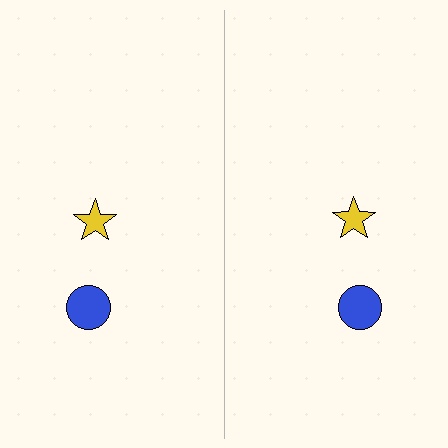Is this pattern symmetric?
Yes, this pattern has bilateral (reflection) symmetry.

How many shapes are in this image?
There are 4 shapes in this image.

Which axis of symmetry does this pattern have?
The pattern has a vertical axis of symmetry running through the center of the image.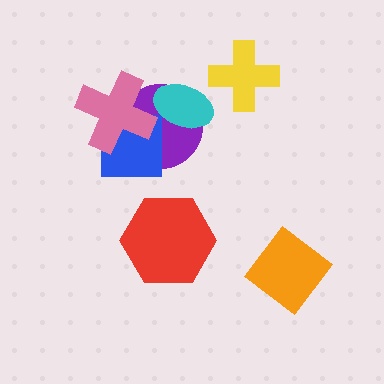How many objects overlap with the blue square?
2 objects overlap with the blue square.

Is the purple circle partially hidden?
Yes, it is partially covered by another shape.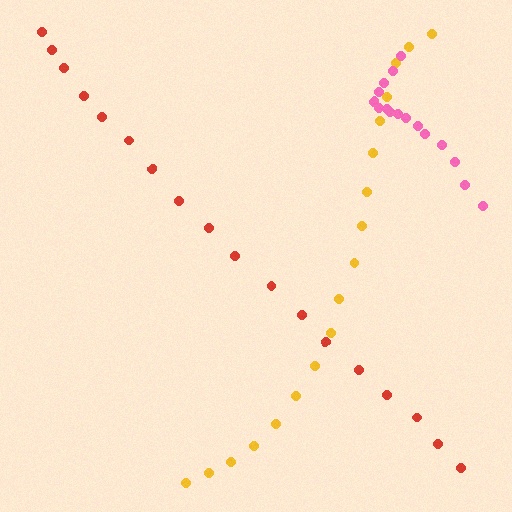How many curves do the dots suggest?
There are 3 distinct paths.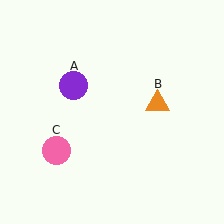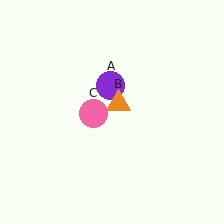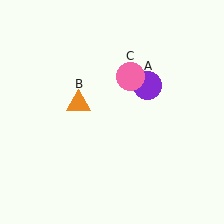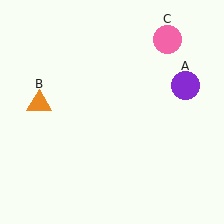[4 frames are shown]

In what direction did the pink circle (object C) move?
The pink circle (object C) moved up and to the right.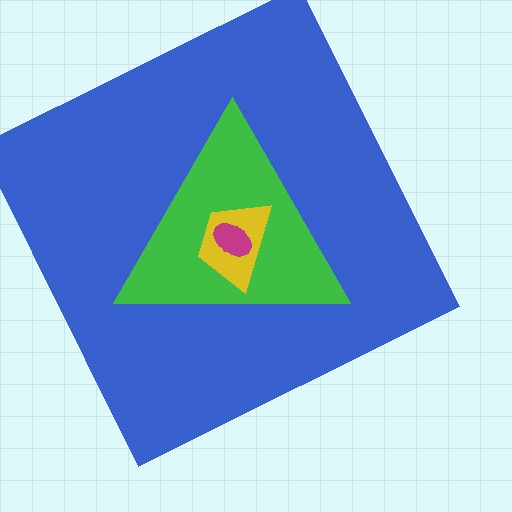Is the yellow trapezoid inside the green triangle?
Yes.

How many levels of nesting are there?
4.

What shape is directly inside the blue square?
The green triangle.